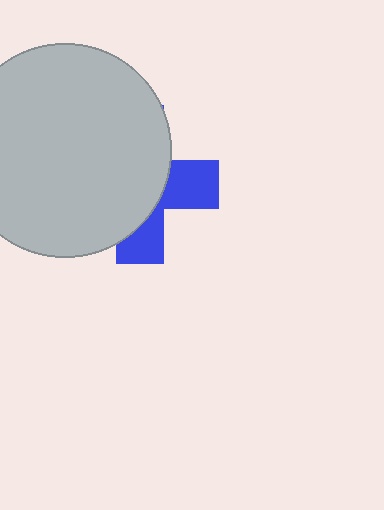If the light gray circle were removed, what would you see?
You would see the complete blue cross.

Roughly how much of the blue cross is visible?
A small part of it is visible (roughly 34%).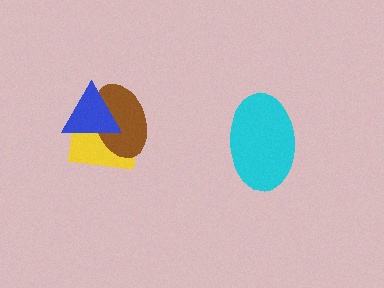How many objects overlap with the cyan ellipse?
0 objects overlap with the cyan ellipse.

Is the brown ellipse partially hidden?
Yes, it is partially covered by another shape.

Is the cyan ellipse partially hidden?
No, no other shape covers it.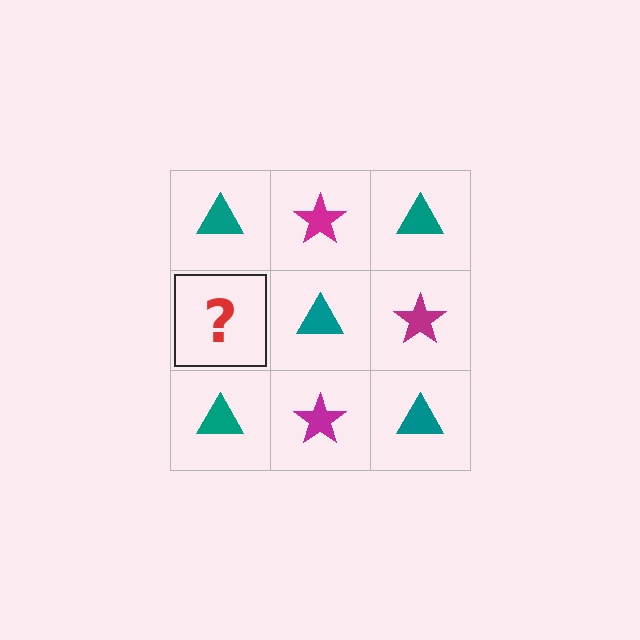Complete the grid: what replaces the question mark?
The question mark should be replaced with a magenta star.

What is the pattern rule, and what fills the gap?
The rule is that it alternates teal triangle and magenta star in a checkerboard pattern. The gap should be filled with a magenta star.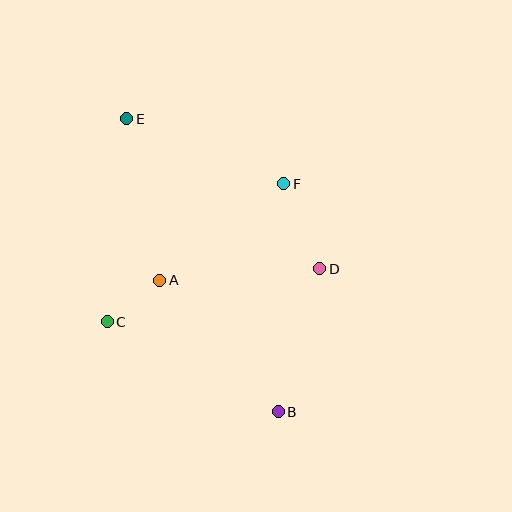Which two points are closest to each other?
Points A and C are closest to each other.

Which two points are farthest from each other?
Points B and E are farthest from each other.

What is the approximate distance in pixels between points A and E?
The distance between A and E is approximately 165 pixels.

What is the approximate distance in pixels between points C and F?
The distance between C and F is approximately 224 pixels.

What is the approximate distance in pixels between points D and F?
The distance between D and F is approximately 92 pixels.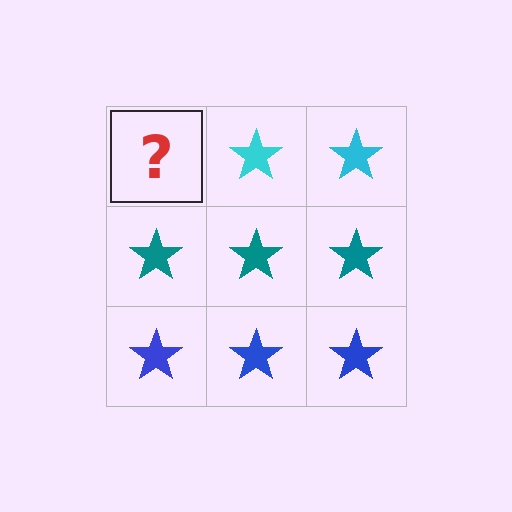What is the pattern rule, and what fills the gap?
The rule is that each row has a consistent color. The gap should be filled with a cyan star.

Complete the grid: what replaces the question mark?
The question mark should be replaced with a cyan star.